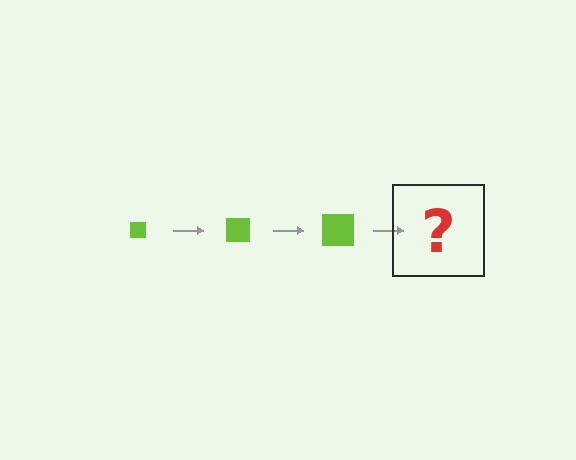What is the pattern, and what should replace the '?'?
The pattern is that the square gets progressively larger each step. The '?' should be a lime square, larger than the previous one.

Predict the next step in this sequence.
The next step is a lime square, larger than the previous one.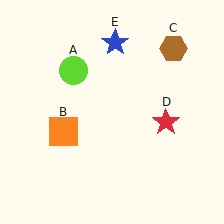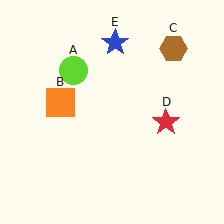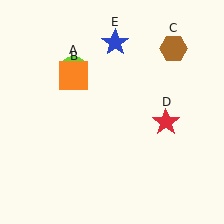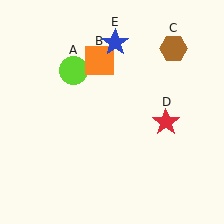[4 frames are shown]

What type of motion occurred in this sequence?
The orange square (object B) rotated clockwise around the center of the scene.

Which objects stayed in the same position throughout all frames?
Lime circle (object A) and brown hexagon (object C) and red star (object D) and blue star (object E) remained stationary.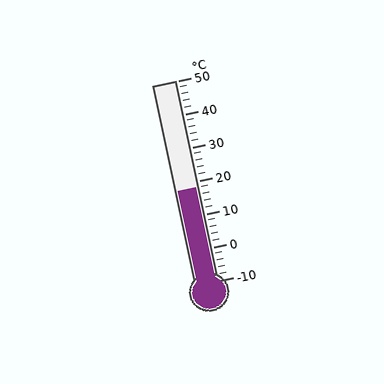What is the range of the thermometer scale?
The thermometer scale ranges from -10°C to 50°C.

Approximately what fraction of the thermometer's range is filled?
The thermometer is filled to approximately 45% of its range.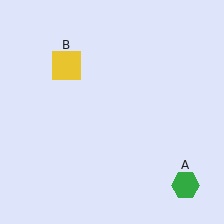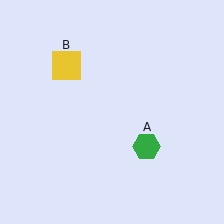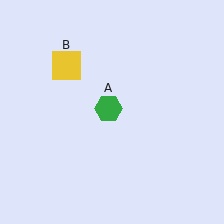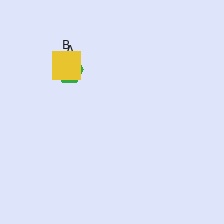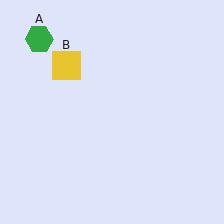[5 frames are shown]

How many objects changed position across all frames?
1 object changed position: green hexagon (object A).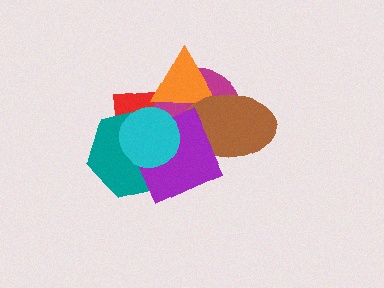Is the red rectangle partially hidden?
Yes, it is partially covered by another shape.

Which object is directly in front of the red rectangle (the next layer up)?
The magenta circle is directly in front of the red rectangle.